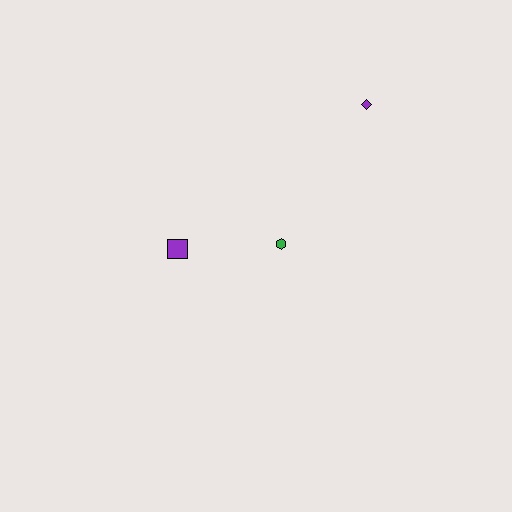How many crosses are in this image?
There are no crosses.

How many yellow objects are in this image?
There are no yellow objects.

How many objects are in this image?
There are 3 objects.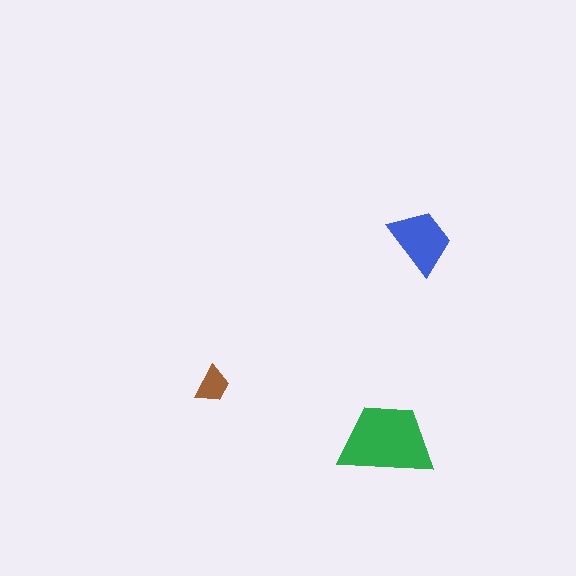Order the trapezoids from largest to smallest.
the green one, the blue one, the brown one.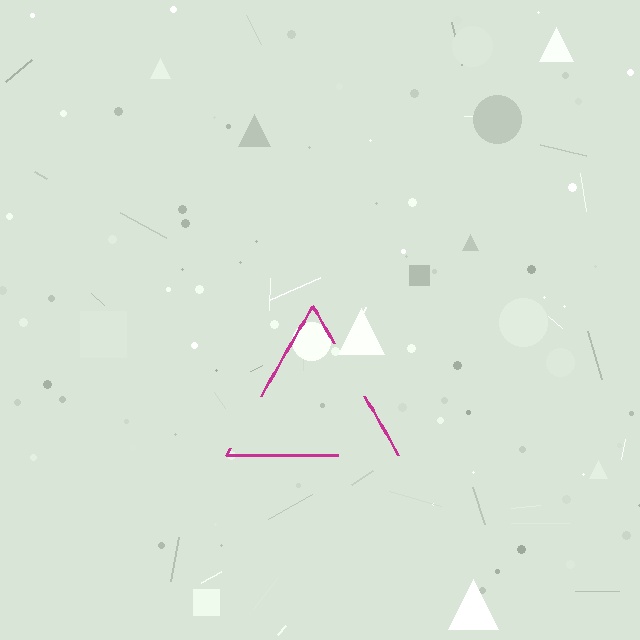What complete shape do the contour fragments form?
The contour fragments form a triangle.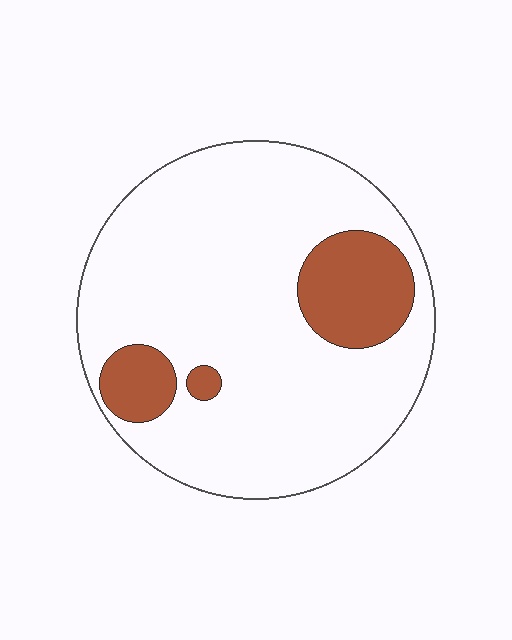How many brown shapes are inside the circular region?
3.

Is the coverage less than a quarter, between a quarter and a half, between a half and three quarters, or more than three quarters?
Less than a quarter.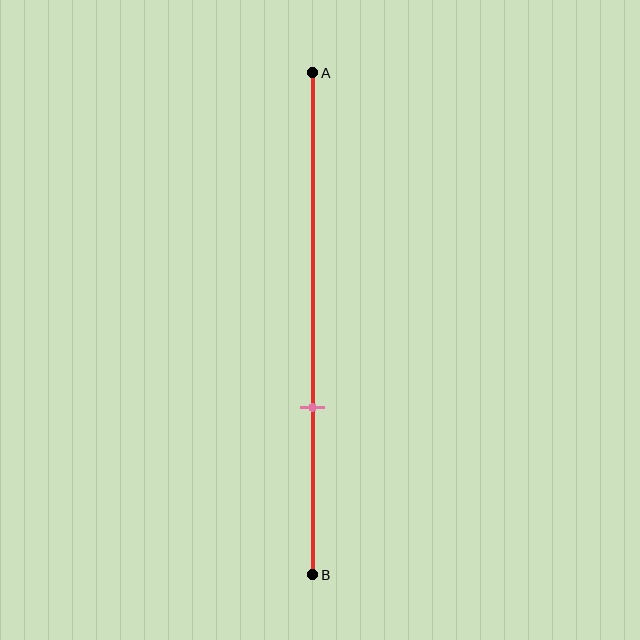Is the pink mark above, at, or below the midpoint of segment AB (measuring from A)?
The pink mark is below the midpoint of segment AB.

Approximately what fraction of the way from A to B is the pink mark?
The pink mark is approximately 65% of the way from A to B.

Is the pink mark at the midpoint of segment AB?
No, the mark is at about 65% from A, not at the 50% midpoint.